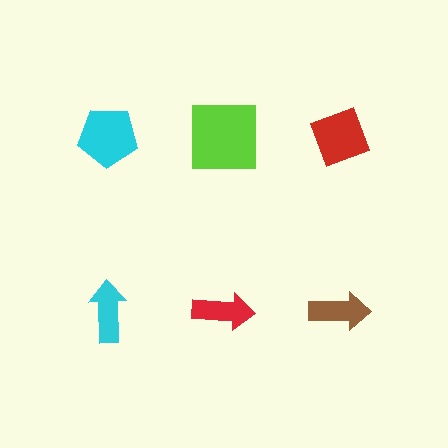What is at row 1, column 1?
A cyan pentagon.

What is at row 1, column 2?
A lime square.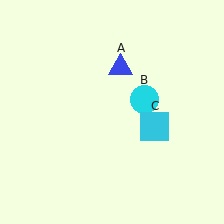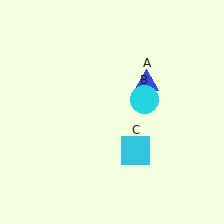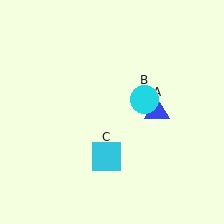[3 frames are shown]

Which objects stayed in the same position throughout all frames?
Cyan circle (object B) remained stationary.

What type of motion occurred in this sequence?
The blue triangle (object A), cyan square (object C) rotated clockwise around the center of the scene.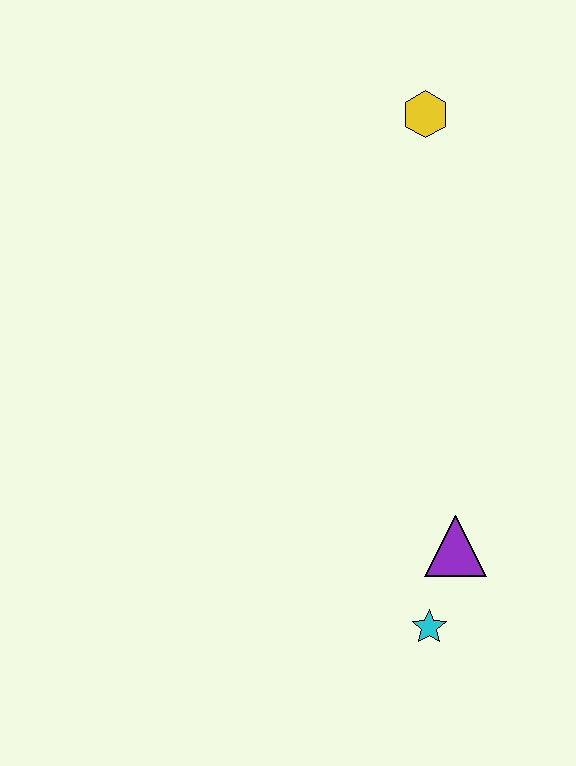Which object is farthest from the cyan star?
The yellow hexagon is farthest from the cyan star.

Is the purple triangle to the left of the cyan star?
No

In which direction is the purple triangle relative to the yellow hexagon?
The purple triangle is below the yellow hexagon.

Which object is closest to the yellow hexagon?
The purple triangle is closest to the yellow hexagon.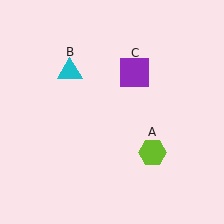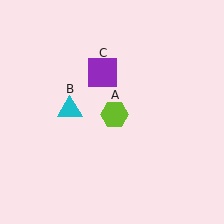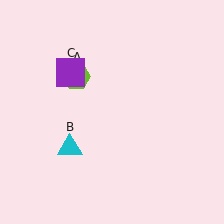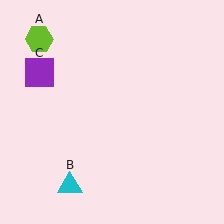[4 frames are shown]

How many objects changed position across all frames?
3 objects changed position: lime hexagon (object A), cyan triangle (object B), purple square (object C).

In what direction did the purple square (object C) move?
The purple square (object C) moved left.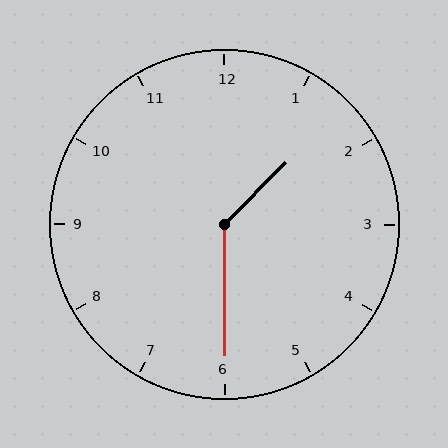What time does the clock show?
1:30.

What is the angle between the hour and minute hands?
Approximately 135 degrees.